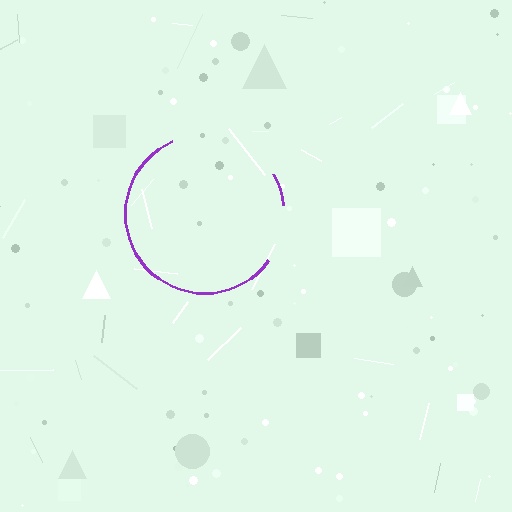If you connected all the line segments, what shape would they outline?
They would outline a circle.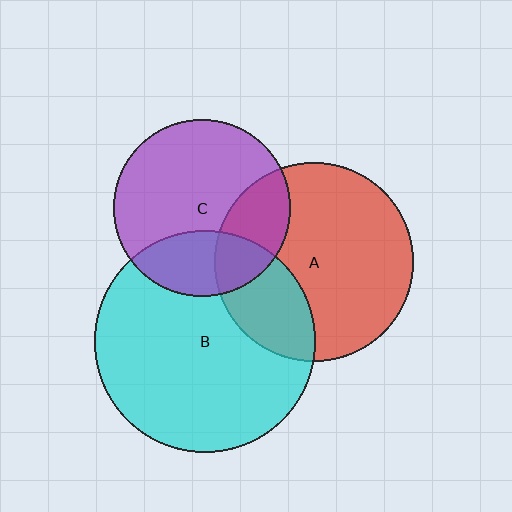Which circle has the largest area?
Circle B (cyan).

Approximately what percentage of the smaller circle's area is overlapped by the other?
Approximately 25%.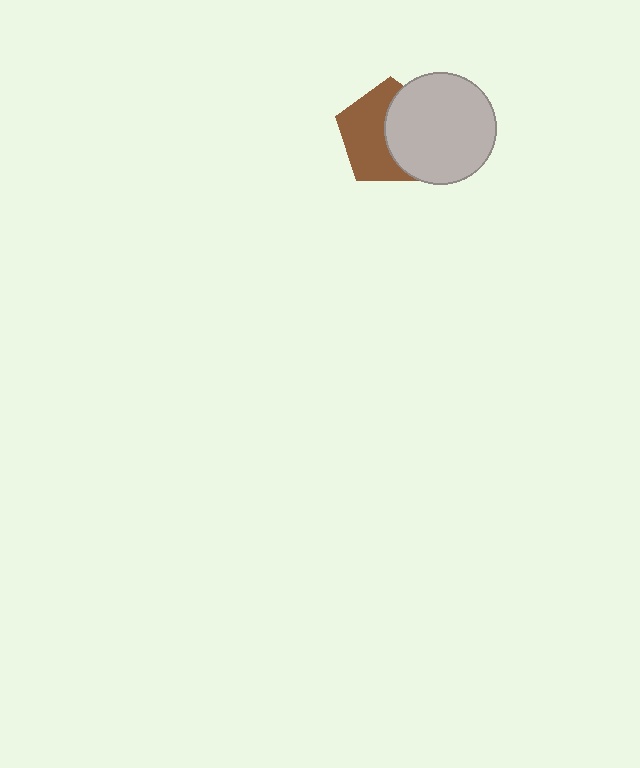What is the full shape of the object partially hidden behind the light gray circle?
The partially hidden object is a brown pentagon.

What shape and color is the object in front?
The object in front is a light gray circle.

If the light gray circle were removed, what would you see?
You would see the complete brown pentagon.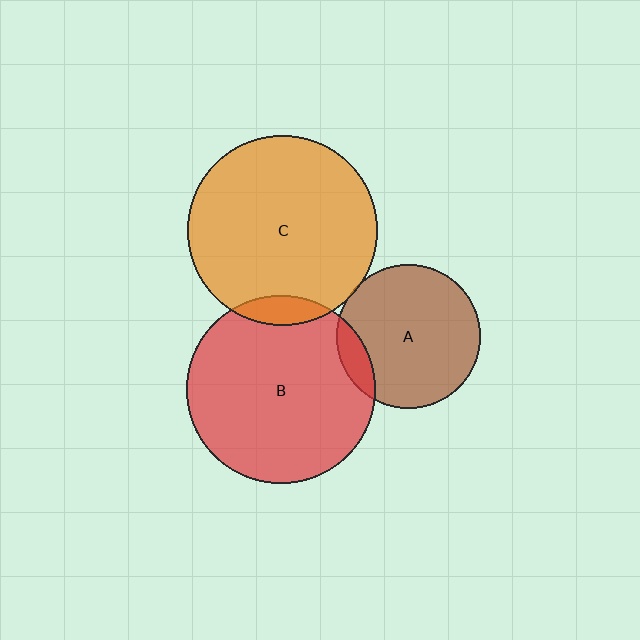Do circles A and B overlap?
Yes.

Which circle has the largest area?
Circle C (orange).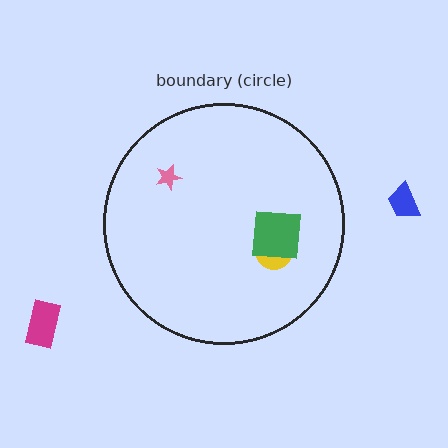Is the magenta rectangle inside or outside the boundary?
Outside.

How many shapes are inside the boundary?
3 inside, 2 outside.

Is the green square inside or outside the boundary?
Inside.